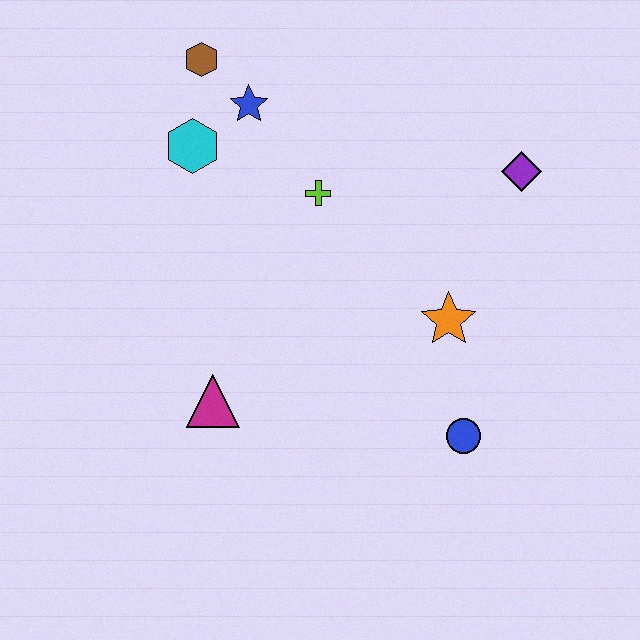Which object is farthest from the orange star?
The brown hexagon is farthest from the orange star.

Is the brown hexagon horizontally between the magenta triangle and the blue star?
No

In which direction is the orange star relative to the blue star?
The orange star is below the blue star.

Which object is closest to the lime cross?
The blue star is closest to the lime cross.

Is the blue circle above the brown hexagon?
No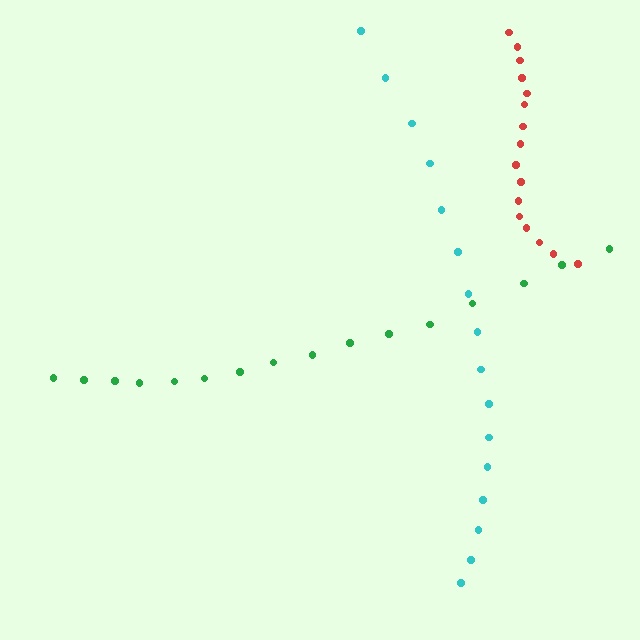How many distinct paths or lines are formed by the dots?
There are 3 distinct paths.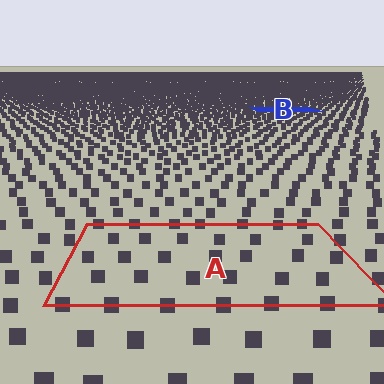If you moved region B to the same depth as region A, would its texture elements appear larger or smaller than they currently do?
They would appear larger. At a closer depth, the same texture elements are projected at a bigger on-screen size.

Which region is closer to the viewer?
Region A is closer. The texture elements there are larger and more spread out.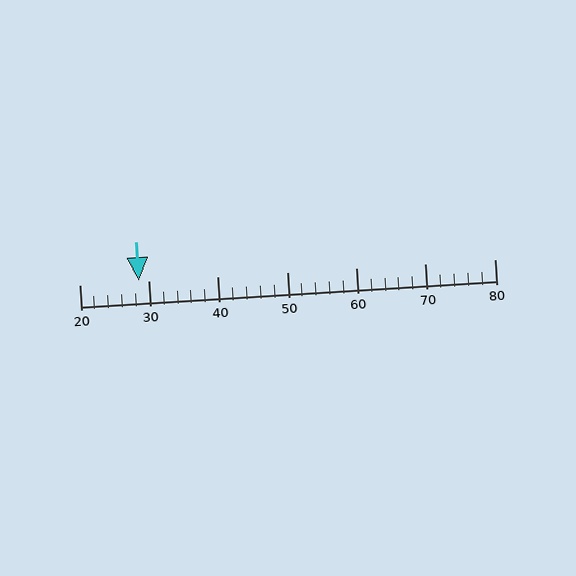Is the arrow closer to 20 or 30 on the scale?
The arrow is closer to 30.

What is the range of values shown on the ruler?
The ruler shows values from 20 to 80.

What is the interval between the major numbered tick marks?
The major tick marks are spaced 10 units apart.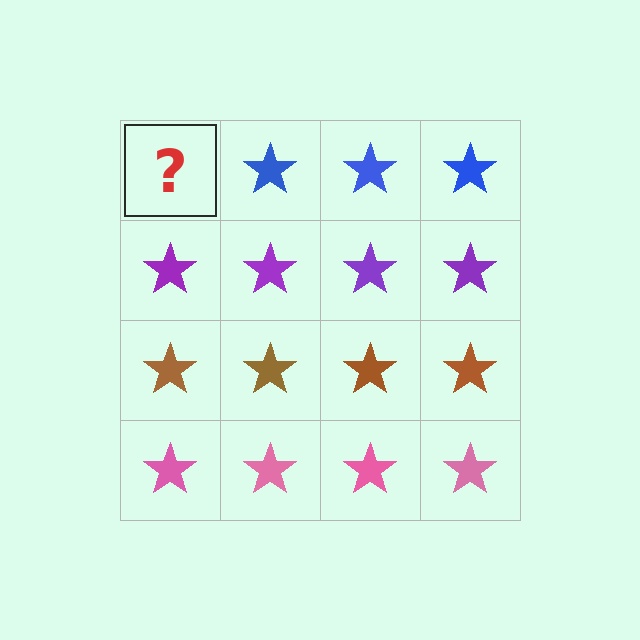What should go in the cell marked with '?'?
The missing cell should contain a blue star.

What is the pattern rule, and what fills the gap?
The rule is that each row has a consistent color. The gap should be filled with a blue star.